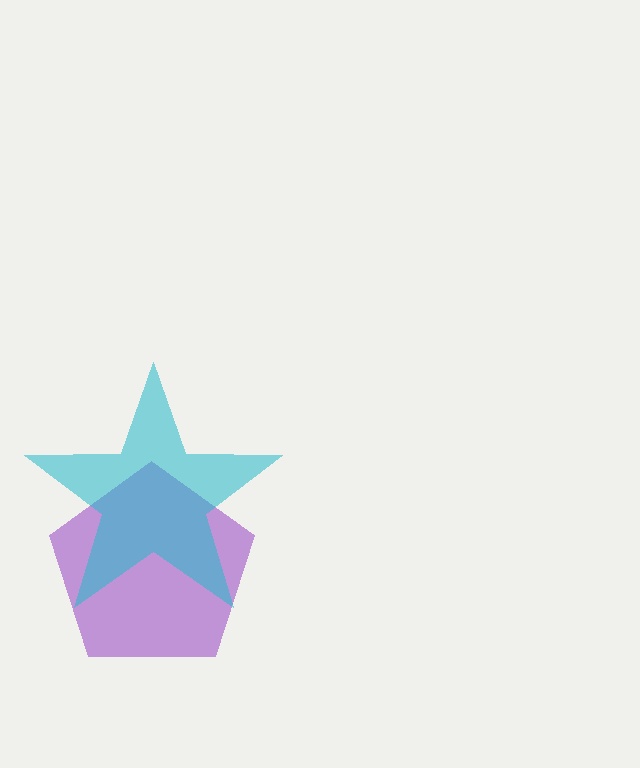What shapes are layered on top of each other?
The layered shapes are: a purple pentagon, a cyan star.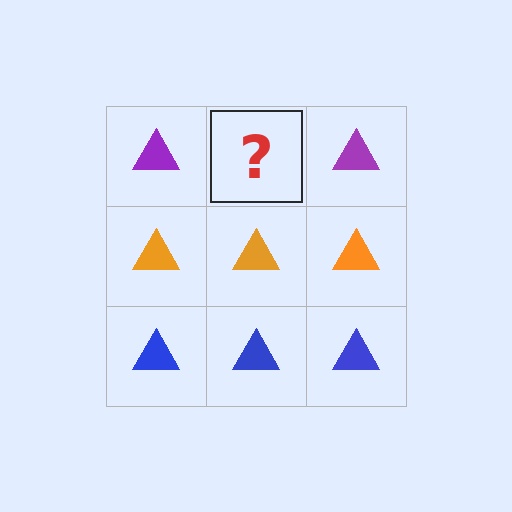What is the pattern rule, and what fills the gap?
The rule is that each row has a consistent color. The gap should be filled with a purple triangle.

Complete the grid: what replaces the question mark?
The question mark should be replaced with a purple triangle.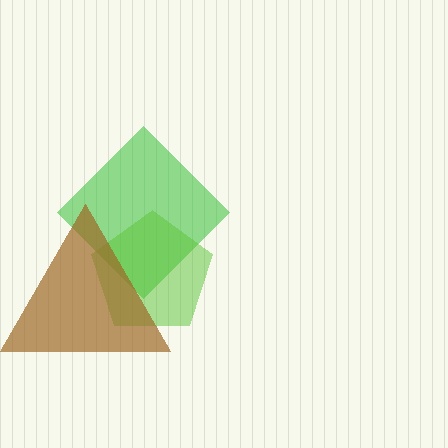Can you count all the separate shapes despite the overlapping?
Yes, there are 3 separate shapes.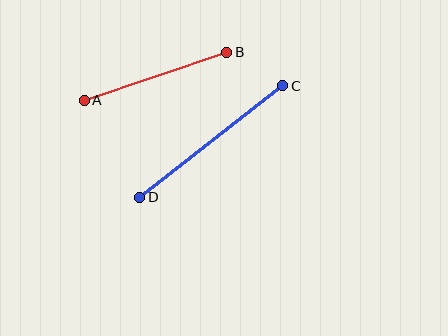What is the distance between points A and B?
The distance is approximately 151 pixels.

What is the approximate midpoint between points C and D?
The midpoint is at approximately (211, 142) pixels.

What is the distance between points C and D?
The distance is approximately 181 pixels.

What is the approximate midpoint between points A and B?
The midpoint is at approximately (155, 76) pixels.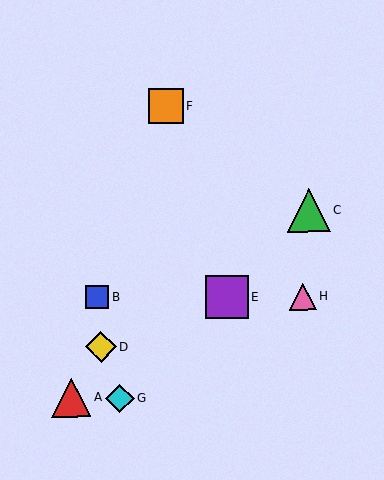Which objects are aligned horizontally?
Objects B, E, H are aligned horizontally.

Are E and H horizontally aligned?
Yes, both are at y≈297.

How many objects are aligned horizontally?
3 objects (B, E, H) are aligned horizontally.